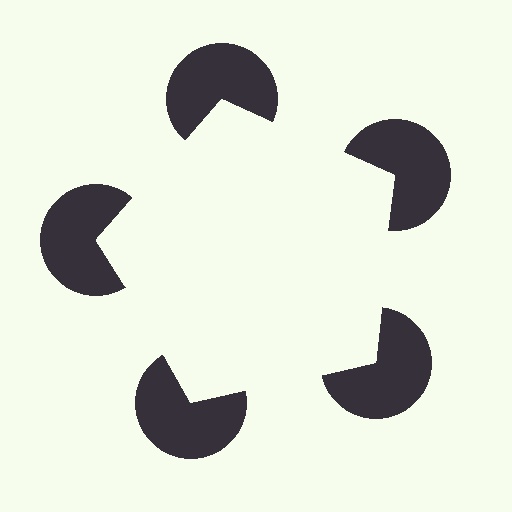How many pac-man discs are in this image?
There are 5 — one at each vertex of the illusory pentagon.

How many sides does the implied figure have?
5 sides.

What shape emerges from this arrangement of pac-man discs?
An illusory pentagon — its edges are inferred from the aligned wedge cuts in the pac-man discs, not physically drawn.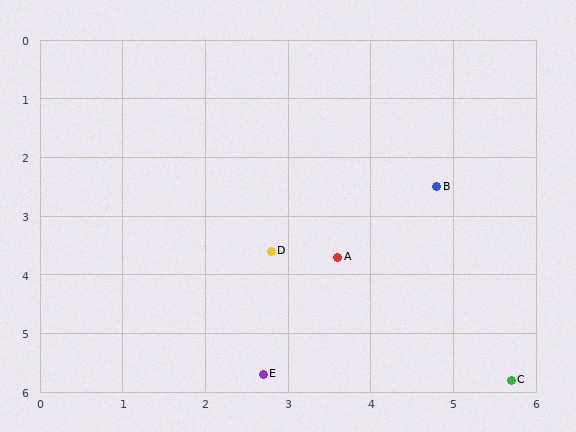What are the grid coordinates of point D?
Point D is at approximately (2.8, 3.6).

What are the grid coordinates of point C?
Point C is at approximately (5.7, 5.8).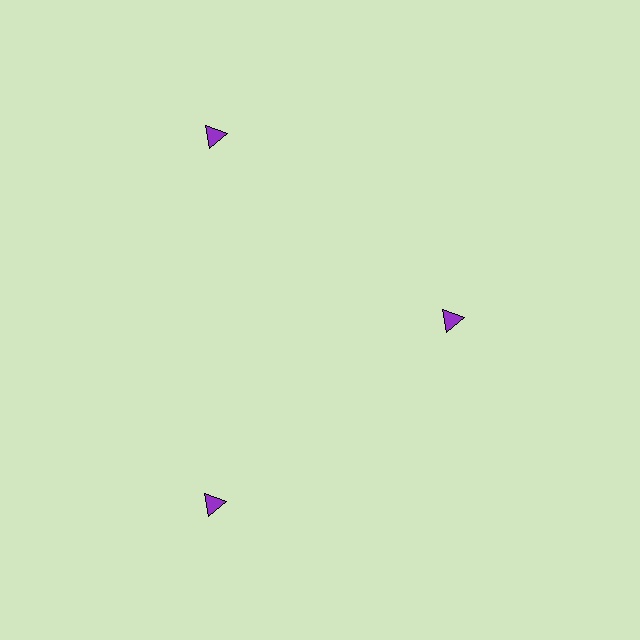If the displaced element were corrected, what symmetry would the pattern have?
It would have 3-fold rotational symmetry — the pattern would map onto itself every 120 degrees.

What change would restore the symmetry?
The symmetry would be restored by moving it outward, back onto the ring so that all 3 triangles sit at equal angles and equal distance from the center.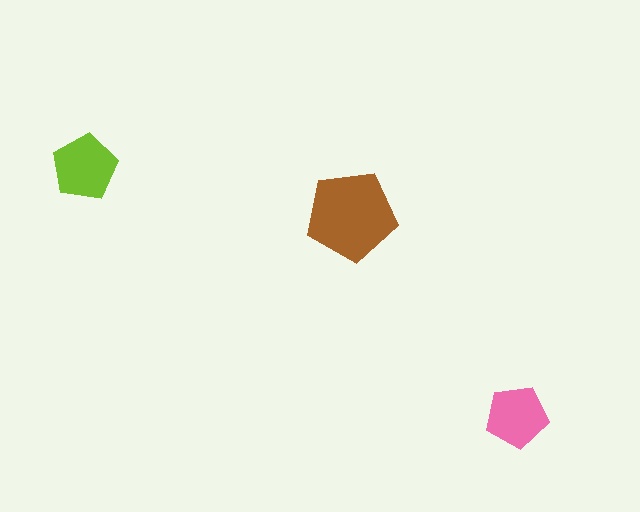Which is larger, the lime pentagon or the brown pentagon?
The brown one.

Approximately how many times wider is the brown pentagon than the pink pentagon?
About 1.5 times wider.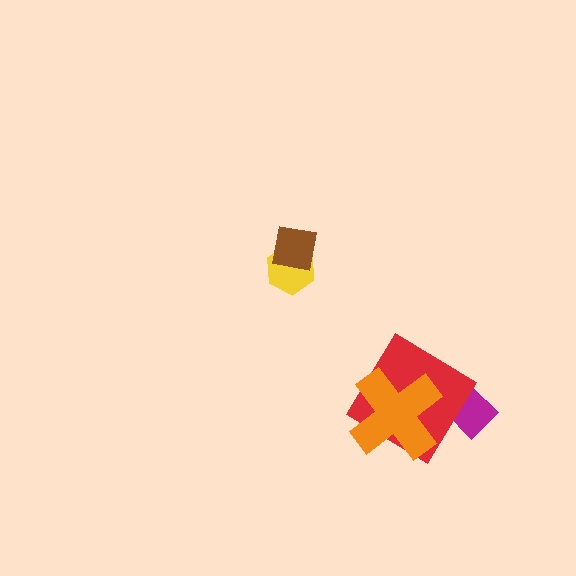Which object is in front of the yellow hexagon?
The brown square is in front of the yellow hexagon.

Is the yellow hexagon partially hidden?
Yes, it is partially covered by another shape.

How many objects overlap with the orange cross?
1 object overlaps with the orange cross.